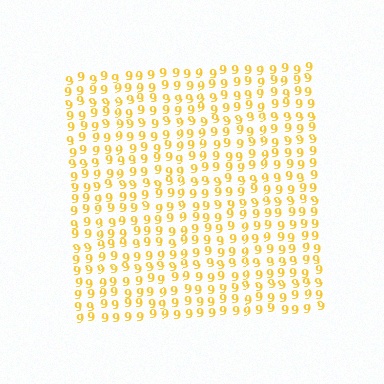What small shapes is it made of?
It is made of small digit 9's.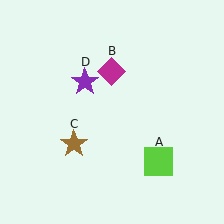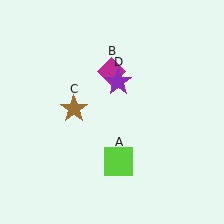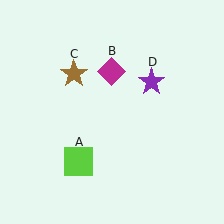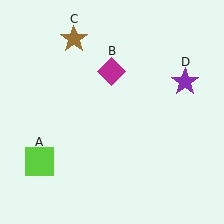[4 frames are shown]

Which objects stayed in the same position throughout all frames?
Magenta diamond (object B) remained stationary.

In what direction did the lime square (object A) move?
The lime square (object A) moved left.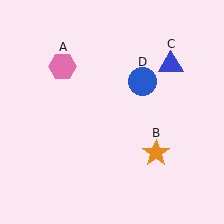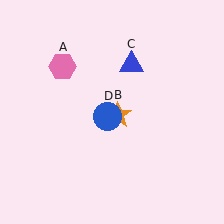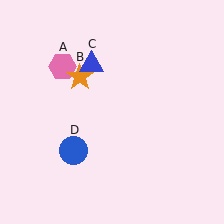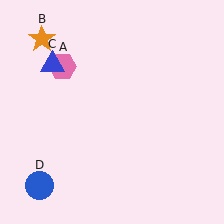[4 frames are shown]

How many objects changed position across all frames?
3 objects changed position: orange star (object B), blue triangle (object C), blue circle (object D).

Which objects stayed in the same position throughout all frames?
Pink hexagon (object A) remained stationary.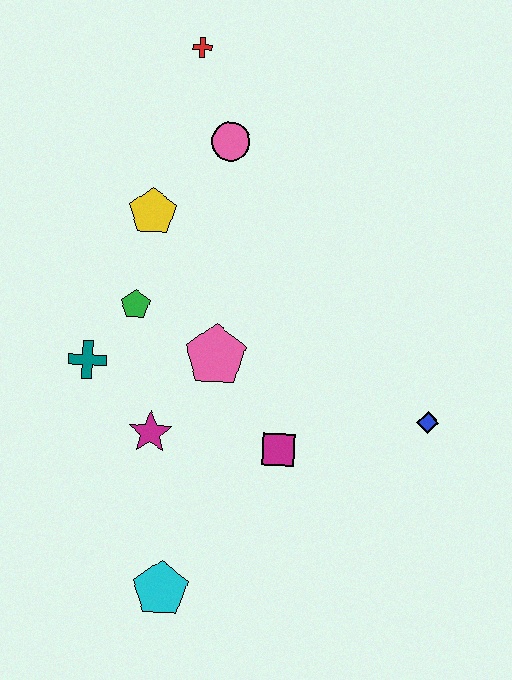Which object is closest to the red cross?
The pink circle is closest to the red cross.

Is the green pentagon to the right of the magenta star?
No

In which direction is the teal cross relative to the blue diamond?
The teal cross is to the left of the blue diamond.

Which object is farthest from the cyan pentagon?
The red cross is farthest from the cyan pentagon.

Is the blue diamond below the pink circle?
Yes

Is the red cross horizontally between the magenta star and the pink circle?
Yes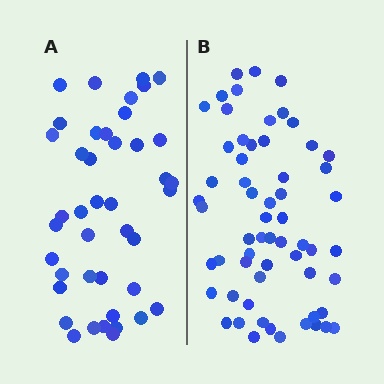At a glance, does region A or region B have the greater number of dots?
Region B (the right region) has more dots.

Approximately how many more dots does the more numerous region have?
Region B has approximately 20 more dots than region A.